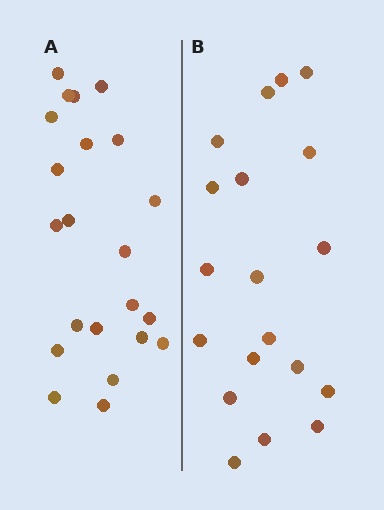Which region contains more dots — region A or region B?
Region A (the left region) has more dots.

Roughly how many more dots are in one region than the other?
Region A has just a few more — roughly 2 or 3 more dots than region B.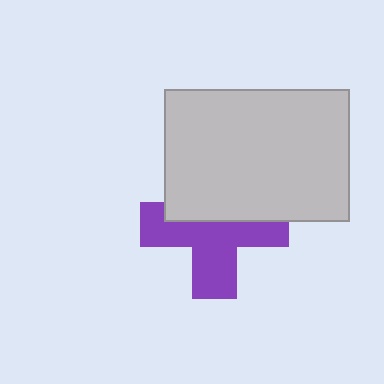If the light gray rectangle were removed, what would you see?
You would see the complete purple cross.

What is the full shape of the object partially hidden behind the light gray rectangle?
The partially hidden object is a purple cross.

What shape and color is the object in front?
The object in front is a light gray rectangle.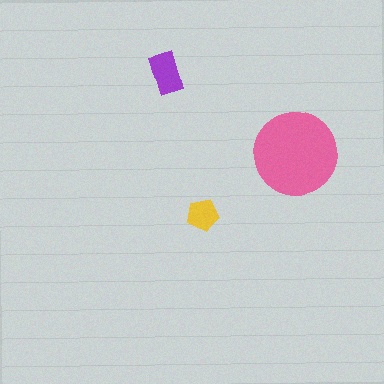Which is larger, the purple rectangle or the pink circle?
The pink circle.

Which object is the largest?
The pink circle.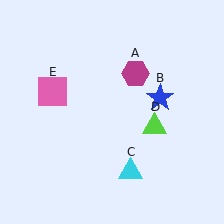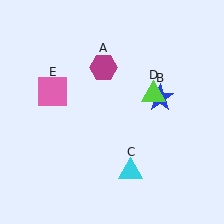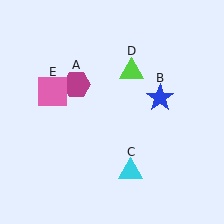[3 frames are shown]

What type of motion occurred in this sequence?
The magenta hexagon (object A), lime triangle (object D) rotated counterclockwise around the center of the scene.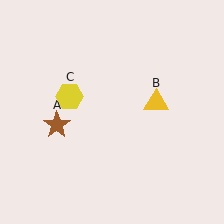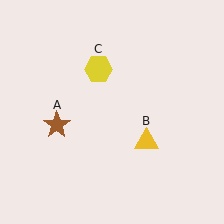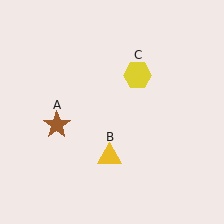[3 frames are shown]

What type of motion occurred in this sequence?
The yellow triangle (object B), yellow hexagon (object C) rotated clockwise around the center of the scene.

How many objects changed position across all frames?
2 objects changed position: yellow triangle (object B), yellow hexagon (object C).